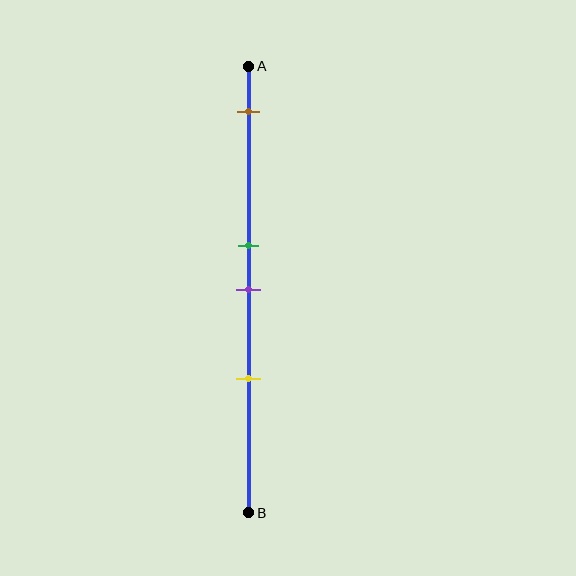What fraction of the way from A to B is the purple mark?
The purple mark is approximately 50% (0.5) of the way from A to B.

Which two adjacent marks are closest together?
The green and purple marks are the closest adjacent pair.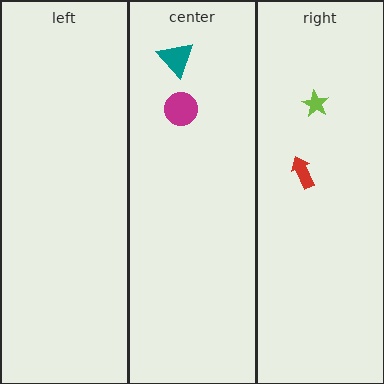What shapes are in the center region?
The magenta circle, the teal triangle.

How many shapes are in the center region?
2.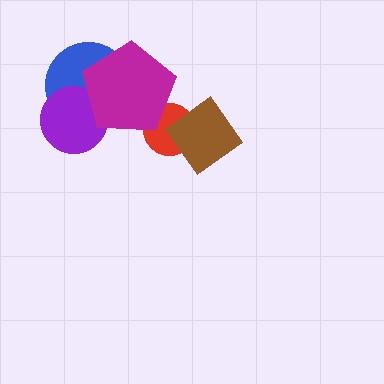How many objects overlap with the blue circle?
2 objects overlap with the blue circle.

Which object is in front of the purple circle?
The magenta pentagon is in front of the purple circle.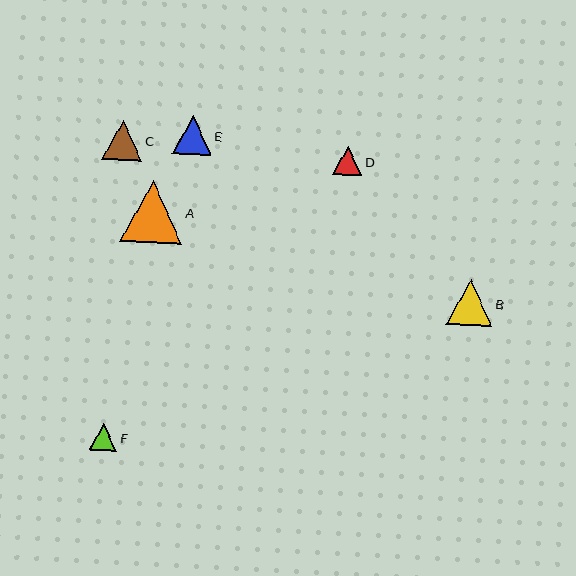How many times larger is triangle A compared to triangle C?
Triangle A is approximately 1.5 times the size of triangle C.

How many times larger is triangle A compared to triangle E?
Triangle A is approximately 1.6 times the size of triangle E.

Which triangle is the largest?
Triangle A is the largest with a size of approximately 62 pixels.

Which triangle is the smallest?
Triangle F is the smallest with a size of approximately 28 pixels.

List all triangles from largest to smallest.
From largest to smallest: A, B, C, E, D, F.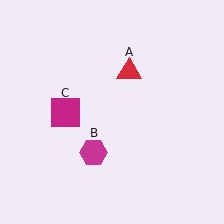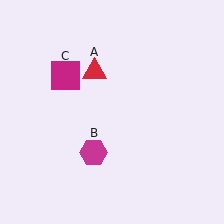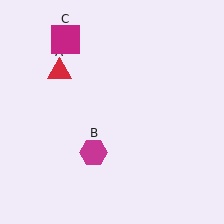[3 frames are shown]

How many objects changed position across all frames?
2 objects changed position: red triangle (object A), magenta square (object C).